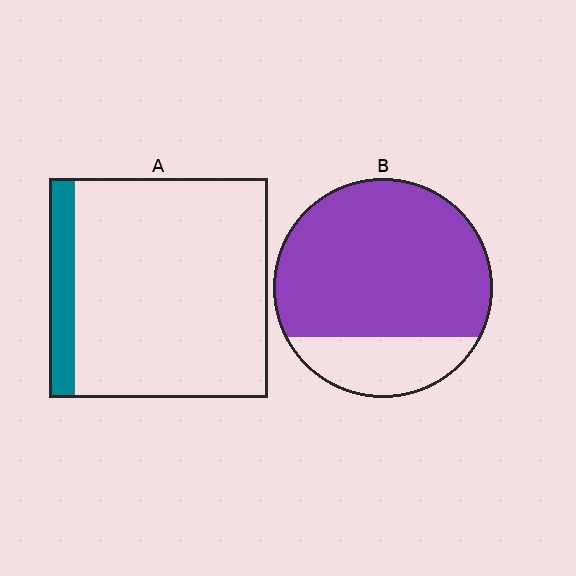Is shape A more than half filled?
No.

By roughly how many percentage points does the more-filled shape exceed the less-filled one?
By roughly 65 percentage points (B over A).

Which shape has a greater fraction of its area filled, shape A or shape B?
Shape B.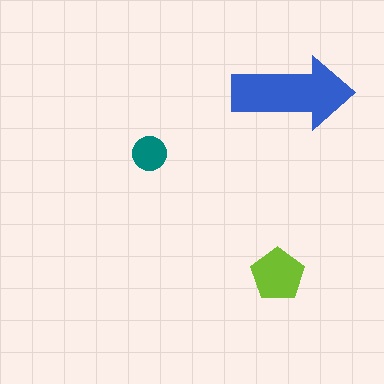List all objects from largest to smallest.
The blue arrow, the lime pentagon, the teal circle.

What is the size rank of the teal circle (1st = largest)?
3rd.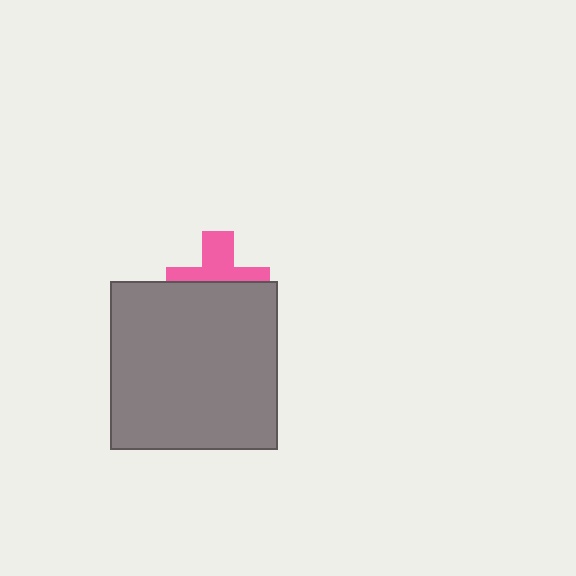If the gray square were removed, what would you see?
You would see the complete pink cross.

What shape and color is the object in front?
The object in front is a gray square.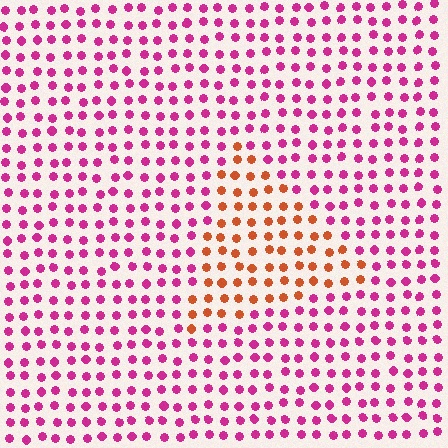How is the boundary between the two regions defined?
The boundary is defined purely by a slight shift in hue (about 54 degrees). Spacing, size, and orientation are identical on both sides.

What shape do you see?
I see a triangle.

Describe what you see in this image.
The image is filled with small magenta elements in a uniform arrangement. A triangle-shaped region is visible where the elements are tinted to a slightly different hue, forming a subtle color boundary.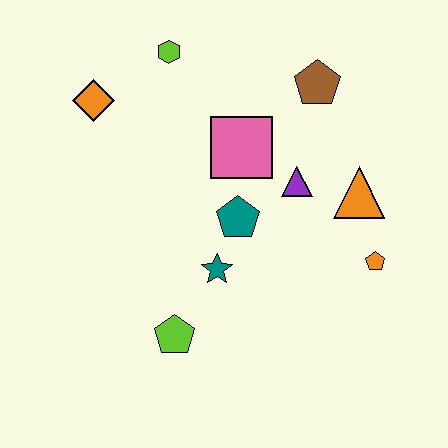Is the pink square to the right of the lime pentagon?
Yes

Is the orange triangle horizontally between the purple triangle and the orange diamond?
No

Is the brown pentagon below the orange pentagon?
No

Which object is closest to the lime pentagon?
The teal star is closest to the lime pentagon.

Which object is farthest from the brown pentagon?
The lime pentagon is farthest from the brown pentagon.